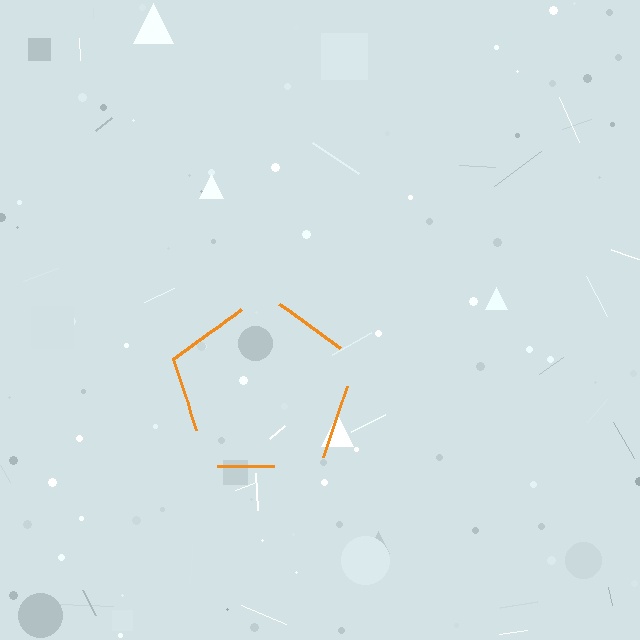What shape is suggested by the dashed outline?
The dashed outline suggests a pentagon.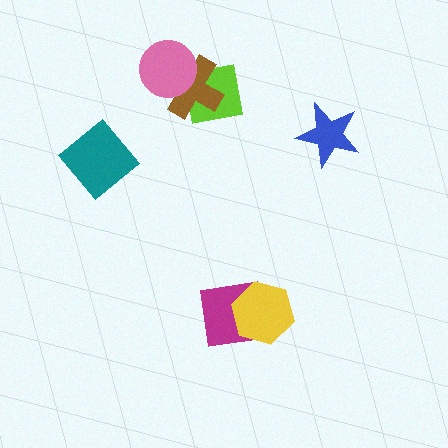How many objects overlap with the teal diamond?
0 objects overlap with the teal diamond.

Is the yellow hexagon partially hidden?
No, no other shape covers it.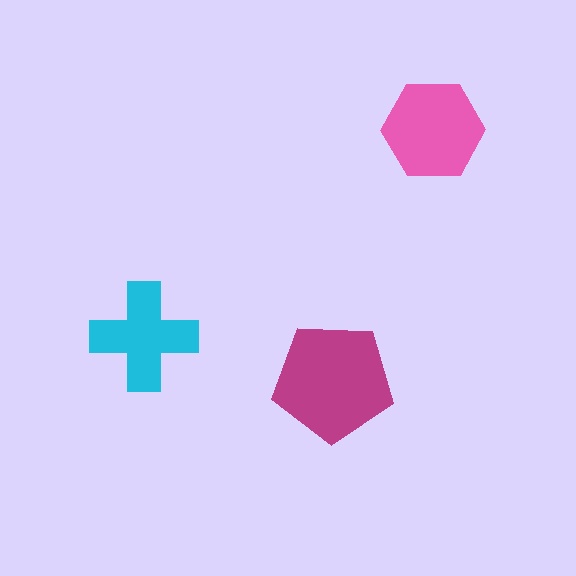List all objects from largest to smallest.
The magenta pentagon, the pink hexagon, the cyan cross.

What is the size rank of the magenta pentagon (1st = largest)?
1st.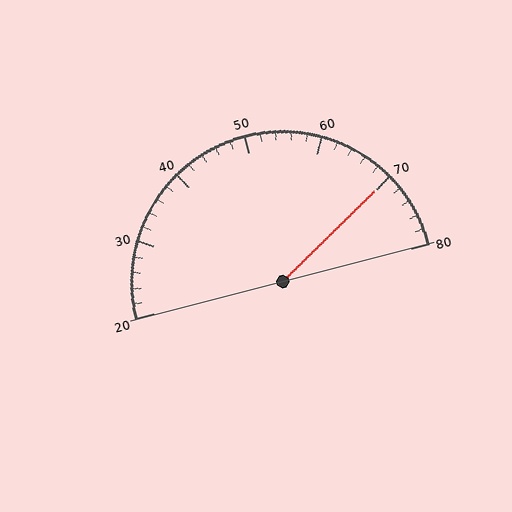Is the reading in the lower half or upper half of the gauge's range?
The reading is in the upper half of the range (20 to 80).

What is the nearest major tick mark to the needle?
The nearest major tick mark is 70.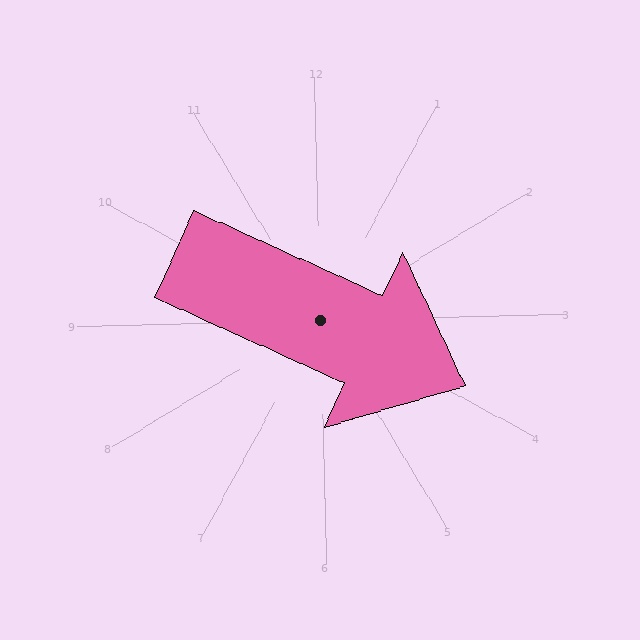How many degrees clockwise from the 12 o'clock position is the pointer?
Approximately 116 degrees.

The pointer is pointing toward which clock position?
Roughly 4 o'clock.